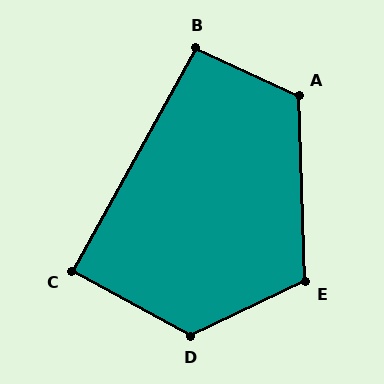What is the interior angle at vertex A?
Approximately 117 degrees (obtuse).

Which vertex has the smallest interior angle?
C, at approximately 90 degrees.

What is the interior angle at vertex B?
Approximately 94 degrees (approximately right).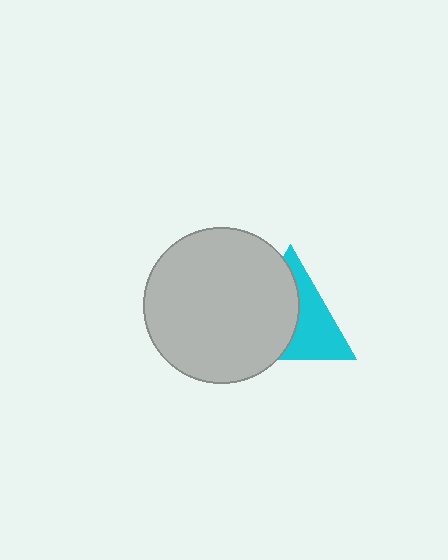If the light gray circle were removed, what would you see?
You would see the complete cyan triangle.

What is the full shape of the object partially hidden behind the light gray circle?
The partially hidden object is a cyan triangle.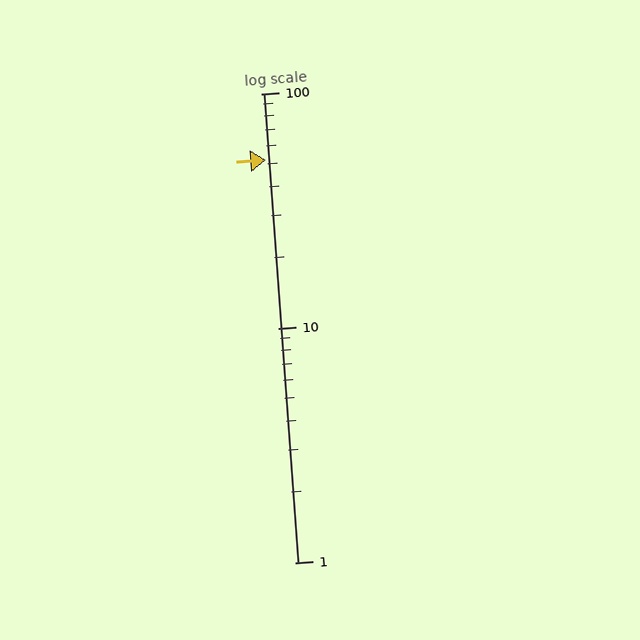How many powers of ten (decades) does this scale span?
The scale spans 2 decades, from 1 to 100.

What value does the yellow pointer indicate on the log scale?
The pointer indicates approximately 52.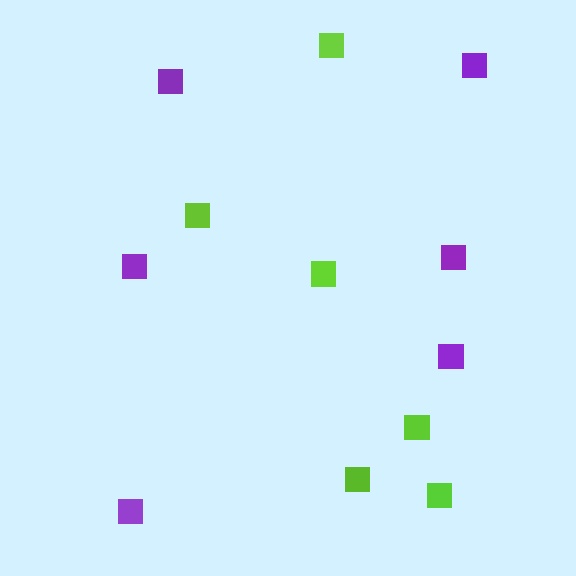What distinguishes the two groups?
There are 2 groups: one group of purple squares (6) and one group of lime squares (6).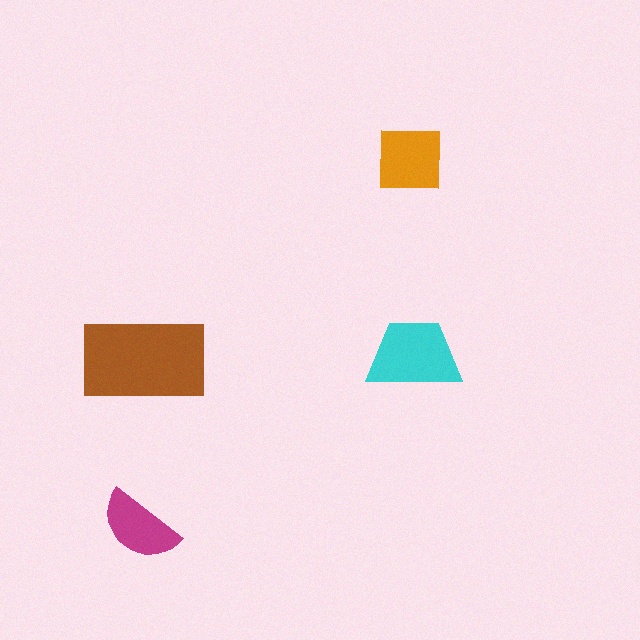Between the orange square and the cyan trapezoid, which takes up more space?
The cyan trapezoid.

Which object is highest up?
The orange square is topmost.